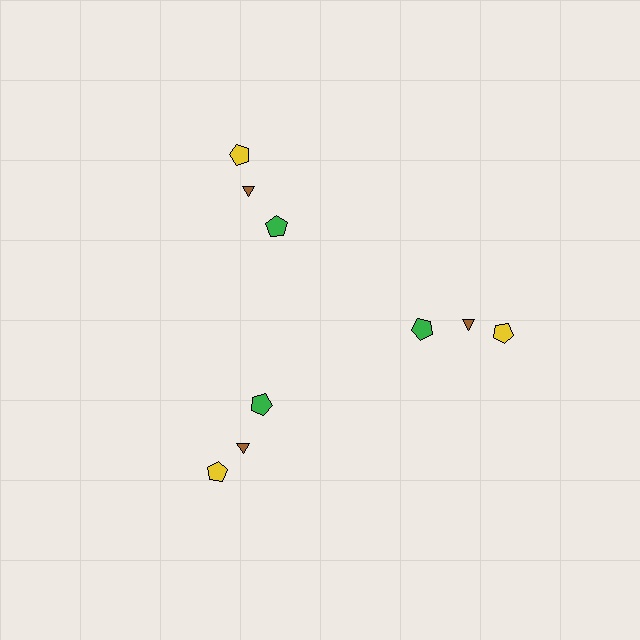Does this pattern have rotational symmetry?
Yes, this pattern has 3-fold rotational symmetry. It looks the same after rotating 120 degrees around the center.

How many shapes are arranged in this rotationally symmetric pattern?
There are 9 shapes, arranged in 3 groups of 3.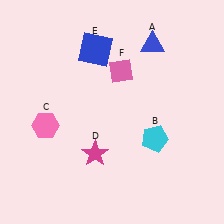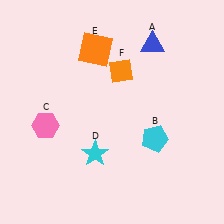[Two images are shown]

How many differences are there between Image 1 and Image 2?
There are 3 differences between the two images.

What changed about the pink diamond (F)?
In Image 1, F is pink. In Image 2, it changed to orange.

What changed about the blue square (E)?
In Image 1, E is blue. In Image 2, it changed to orange.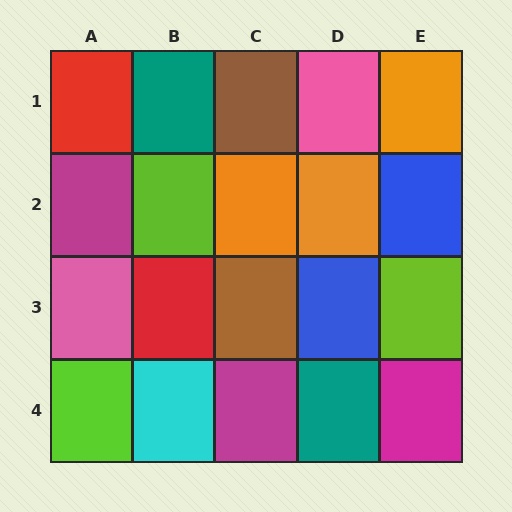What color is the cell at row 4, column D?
Teal.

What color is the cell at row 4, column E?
Magenta.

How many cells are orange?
3 cells are orange.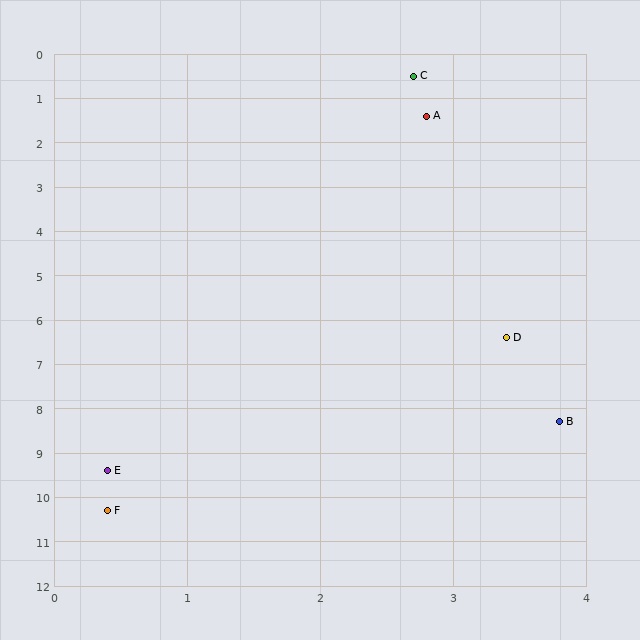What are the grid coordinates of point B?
Point B is at approximately (3.8, 8.3).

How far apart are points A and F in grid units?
Points A and F are about 9.2 grid units apart.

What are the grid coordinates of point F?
Point F is at approximately (0.4, 10.3).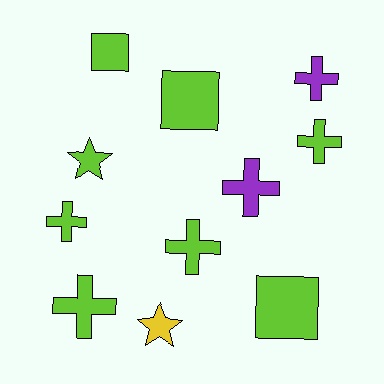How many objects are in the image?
There are 11 objects.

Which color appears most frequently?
Lime, with 8 objects.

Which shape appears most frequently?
Cross, with 6 objects.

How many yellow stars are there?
There is 1 yellow star.